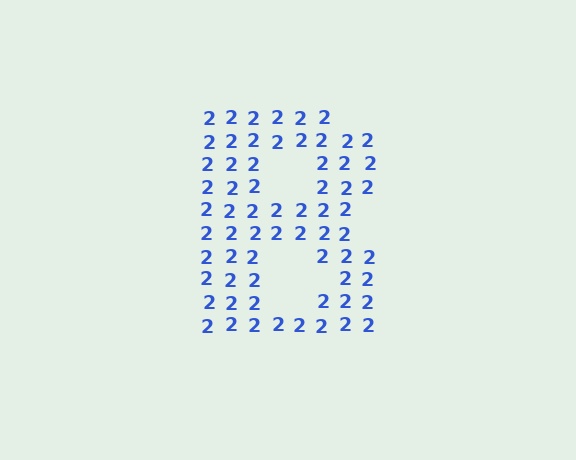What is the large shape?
The large shape is the letter B.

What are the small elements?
The small elements are digit 2's.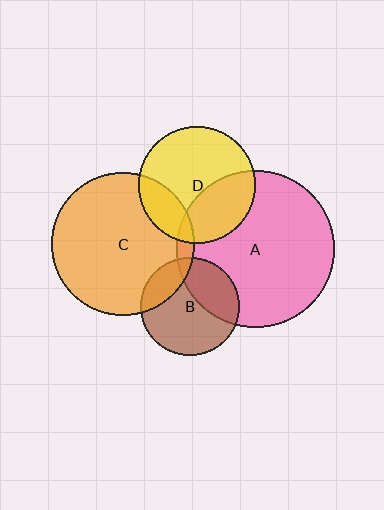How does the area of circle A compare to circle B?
Approximately 2.6 times.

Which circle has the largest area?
Circle A (pink).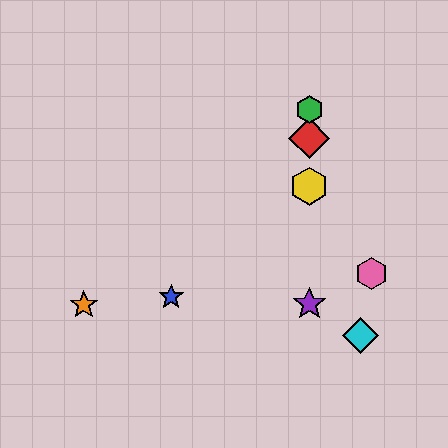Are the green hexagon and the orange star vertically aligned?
No, the green hexagon is at x≈309 and the orange star is at x≈84.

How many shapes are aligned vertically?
4 shapes (the red diamond, the green hexagon, the yellow hexagon, the purple star) are aligned vertically.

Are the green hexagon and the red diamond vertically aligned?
Yes, both are at x≈309.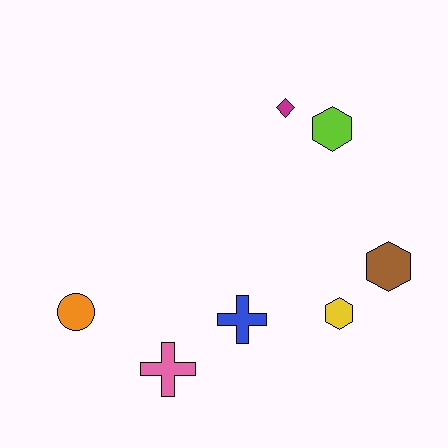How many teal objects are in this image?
There are no teal objects.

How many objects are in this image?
There are 7 objects.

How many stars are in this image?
There are no stars.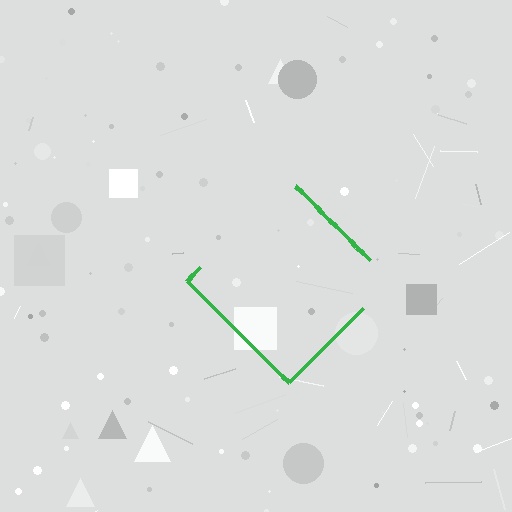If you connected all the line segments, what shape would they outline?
They would outline a diamond.